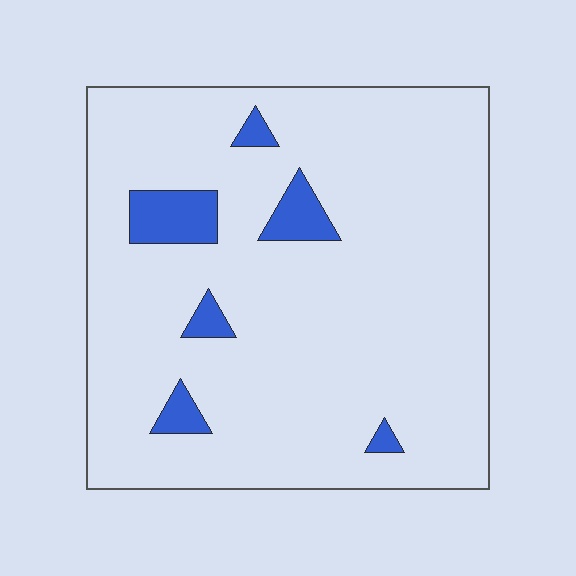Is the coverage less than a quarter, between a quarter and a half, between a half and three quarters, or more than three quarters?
Less than a quarter.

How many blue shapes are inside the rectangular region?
6.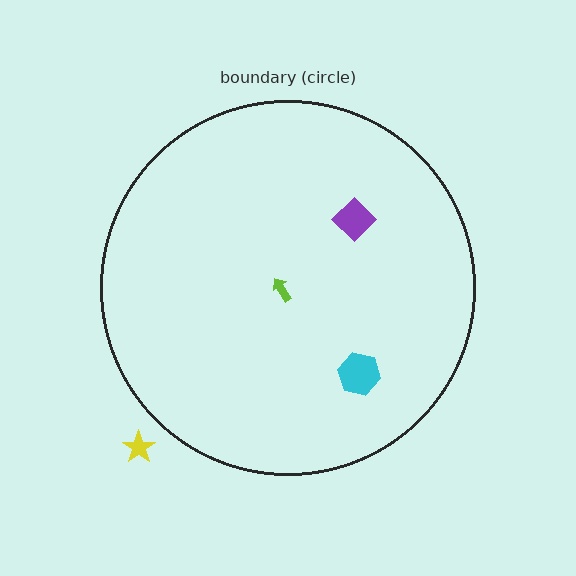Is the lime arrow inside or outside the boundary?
Inside.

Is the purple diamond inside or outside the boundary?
Inside.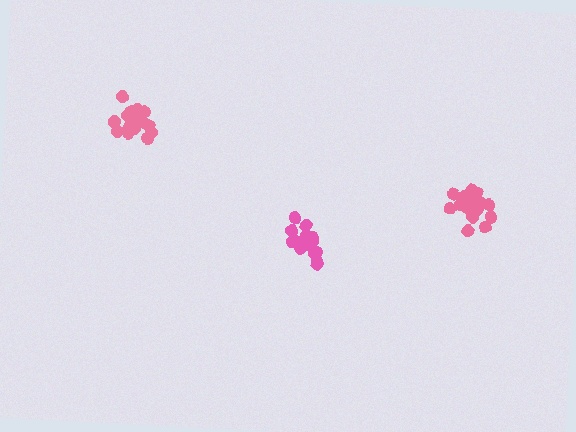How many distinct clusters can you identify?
There are 3 distinct clusters.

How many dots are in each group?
Group 1: 18 dots, Group 2: 17 dots, Group 3: 16 dots (51 total).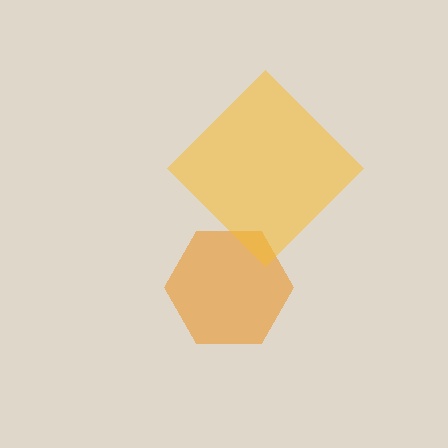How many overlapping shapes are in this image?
There are 2 overlapping shapes in the image.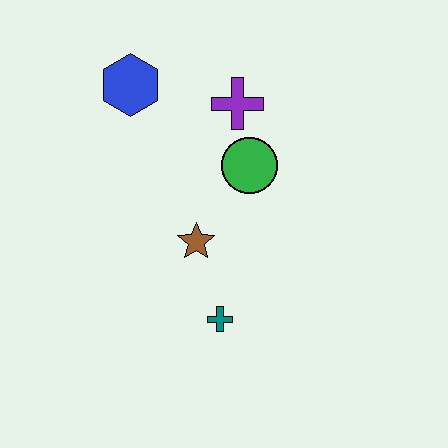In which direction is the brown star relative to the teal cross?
The brown star is above the teal cross.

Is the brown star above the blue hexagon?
No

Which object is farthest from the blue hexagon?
The teal cross is farthest from the blue hexagon.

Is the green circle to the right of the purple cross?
Yes